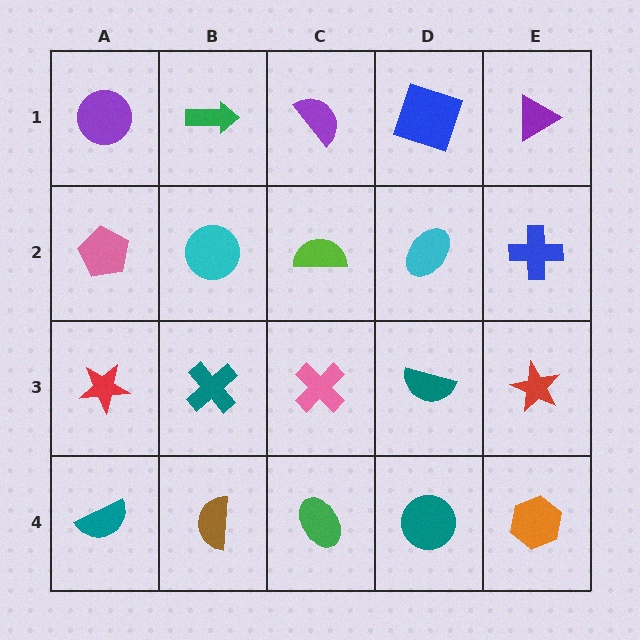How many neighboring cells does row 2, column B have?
4.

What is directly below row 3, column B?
A brown semicircle.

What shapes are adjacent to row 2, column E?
A purple triangle (row 1, column E), a red star (row 3, column E), a cyan ellipse (row 2, column D).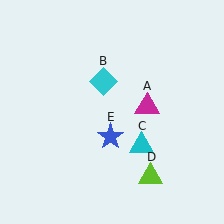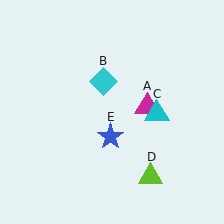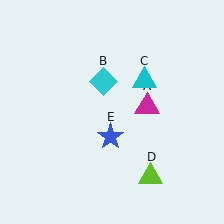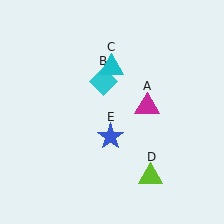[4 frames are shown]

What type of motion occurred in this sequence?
The cyan triangle (object C) rotated counterclockwise around the center of the scene.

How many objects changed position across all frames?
1 object changed position: cyan triangle (object C).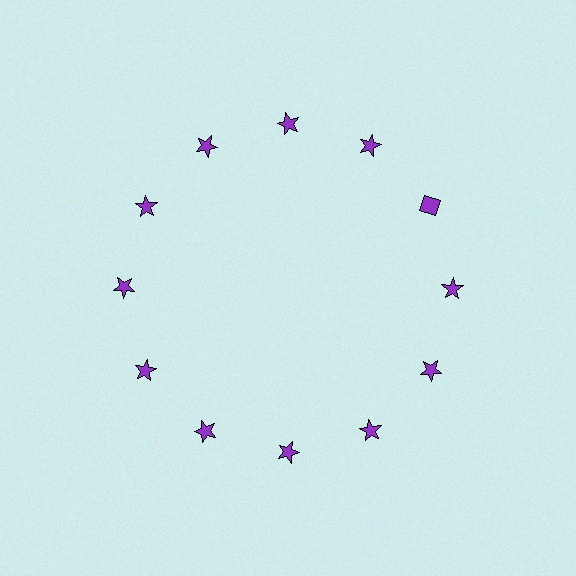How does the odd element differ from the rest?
It has a different shape: diamond instead of star.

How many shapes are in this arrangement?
There are 12 shapes arranged in a ring pattern.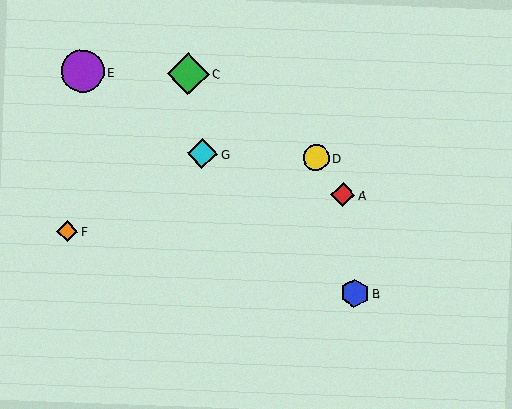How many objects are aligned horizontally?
2 objects (D, G) are aligned horizontally.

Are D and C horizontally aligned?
No, D is at y≈158 and C is at y≈74.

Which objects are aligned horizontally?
Objects D, G are aligned horizontally.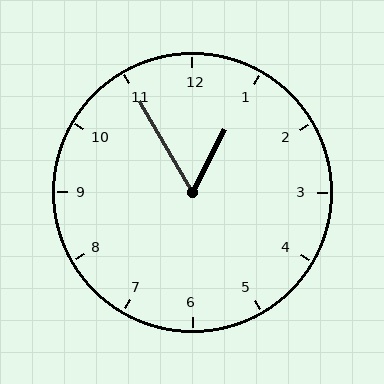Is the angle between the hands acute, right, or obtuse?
It is acute.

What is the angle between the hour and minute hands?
Approximately 58 degrees.